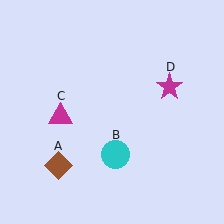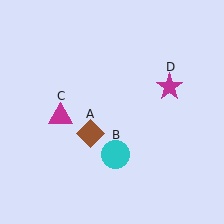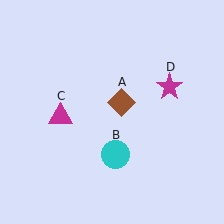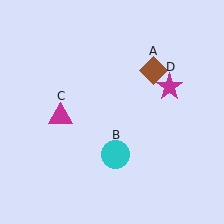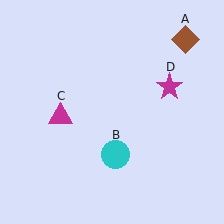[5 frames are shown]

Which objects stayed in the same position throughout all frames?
Cyan circle (object B) and magenta triangle (object C) and magenta star (object D) remained stationary.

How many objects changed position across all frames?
1 object changed position: brown diamond (object A).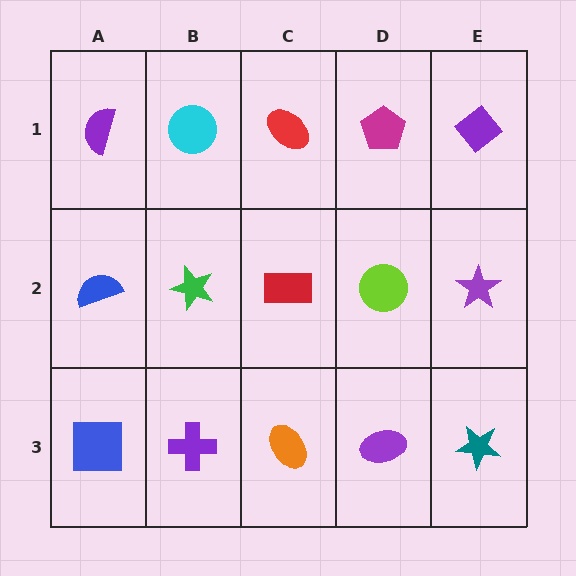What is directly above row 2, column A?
A purple semicircle.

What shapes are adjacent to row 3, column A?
A blue semicircle (row 2, column A), a purple cross (row 3, column B).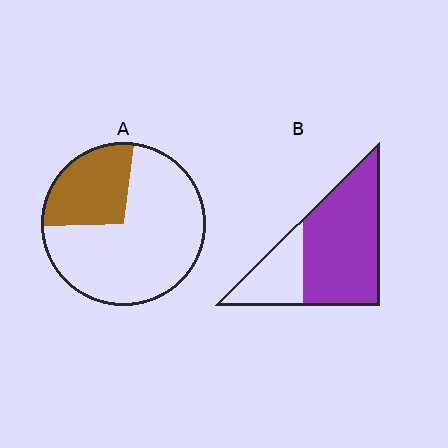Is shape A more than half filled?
No.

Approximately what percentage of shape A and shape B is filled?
A is approximately 30% and B is approximately 70%.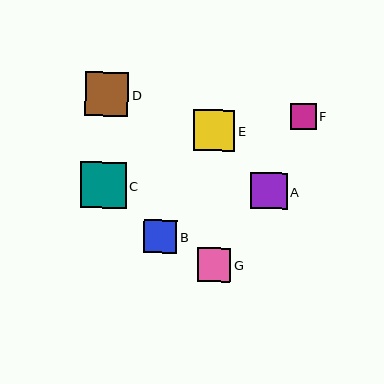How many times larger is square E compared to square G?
Square E is approximately 1.2 times the size of square G.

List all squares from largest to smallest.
From largest to smallest: C, D, E, A, G, B, F.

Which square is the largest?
Square C is the largest with a size of approximately 46 pixels.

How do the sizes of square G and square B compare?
Square G and square B are approximately the same size.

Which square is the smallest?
Square F is the smallest with a size of approximately 26 pixels.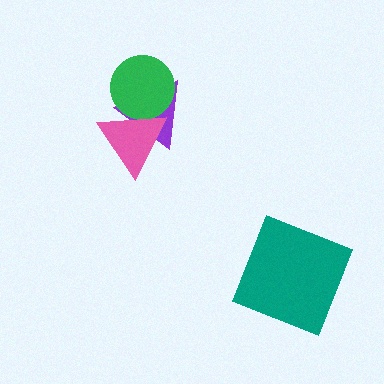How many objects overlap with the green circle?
2 objects overlap with the green circle.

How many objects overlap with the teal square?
0 objects overlap with the teal square.